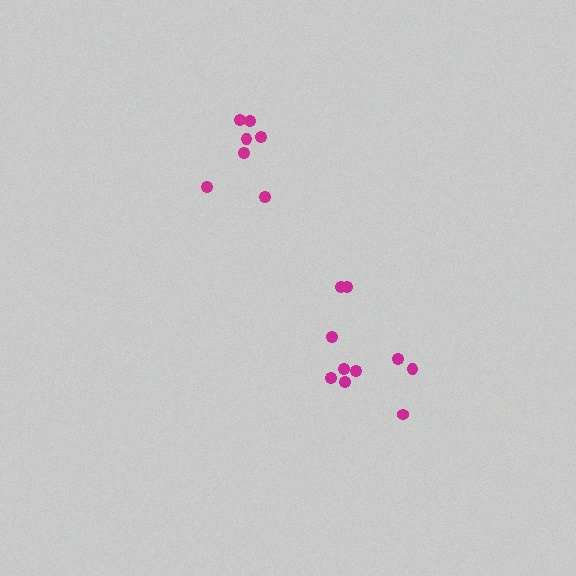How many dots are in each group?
Group 1: 7 dots, Group 2: 10 dots (17 total).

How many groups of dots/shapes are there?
There are 2 groups.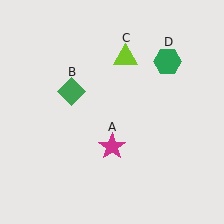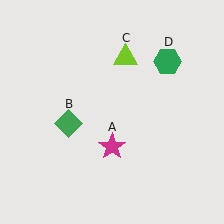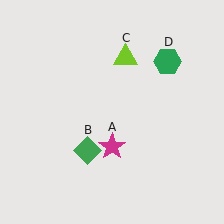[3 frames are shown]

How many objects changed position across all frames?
1 object changed position: green diamond (object B).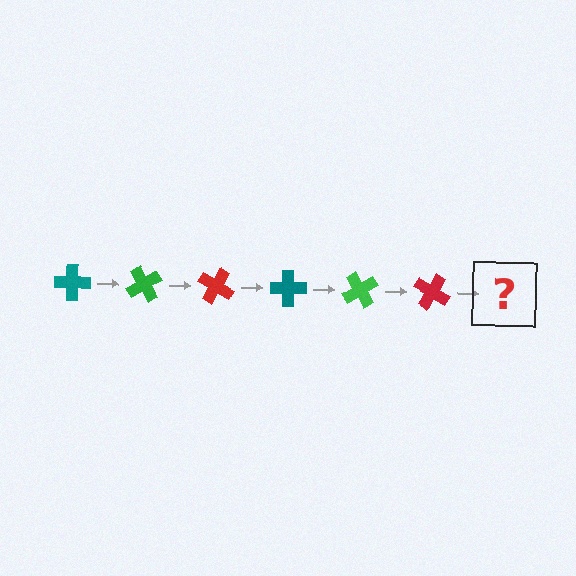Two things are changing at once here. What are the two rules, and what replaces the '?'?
The two rules are that it rotates 60 degrees each step and the color cycles through teal, green, and red. The '?' should be a teal cross, rotated 360 degrees from the start.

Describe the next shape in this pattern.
It should be a teal cross, rotated 360 degrees from the start.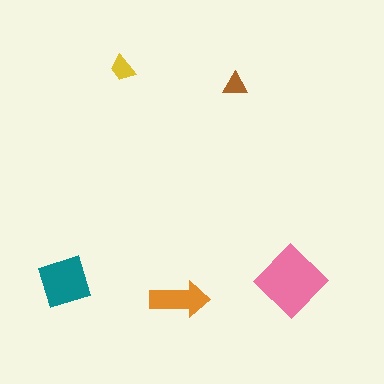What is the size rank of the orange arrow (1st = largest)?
3rd.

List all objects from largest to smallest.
The pink diamond, the teal diamond, the orange arrow, the yellow trapezoid, the brown triangle.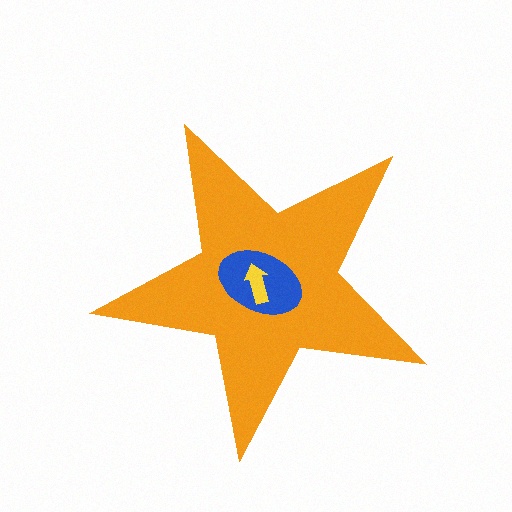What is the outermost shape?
The orange star.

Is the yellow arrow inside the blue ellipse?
Yes.